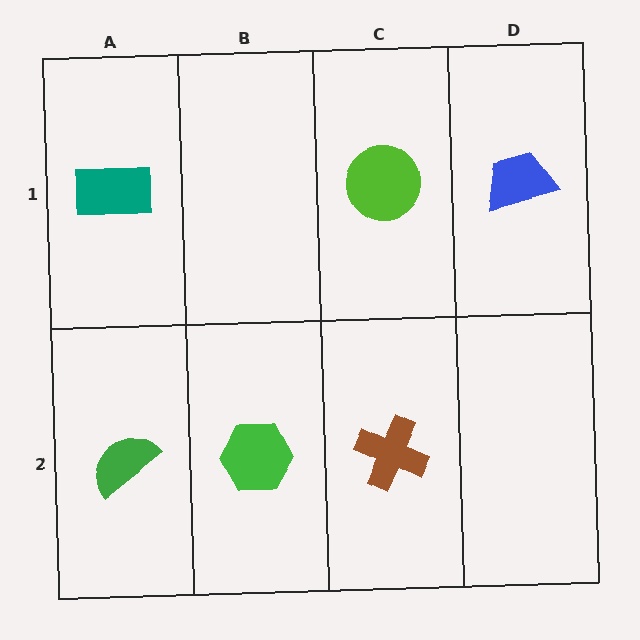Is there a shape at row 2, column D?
No, that cell is empty.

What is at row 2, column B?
A green hexagon.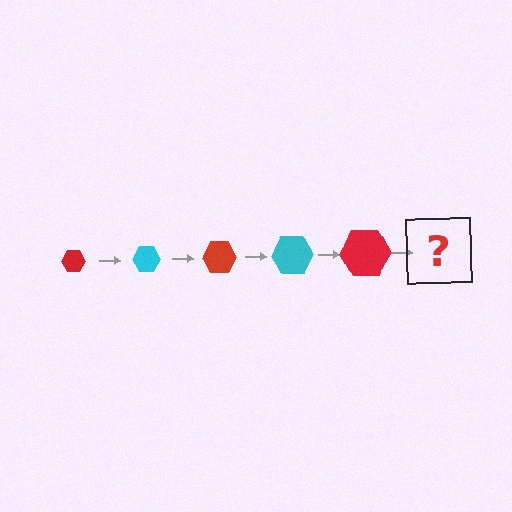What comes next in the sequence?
The next element should be a cyan hexagon, larger than the previous one.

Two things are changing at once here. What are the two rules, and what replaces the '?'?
The two rules are that the hexagon grows larger each step and the color cycles through red and cyan. The '?' should be a cyan hexagon, larger than the previous one.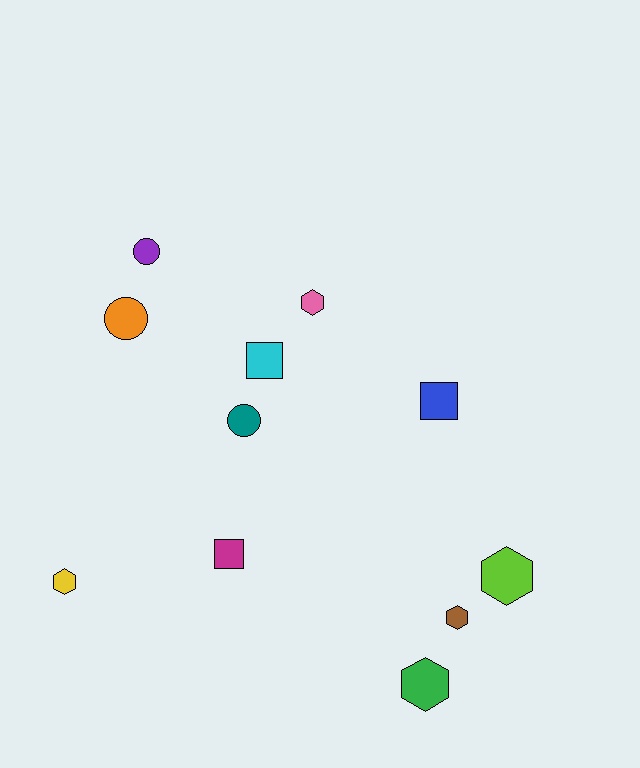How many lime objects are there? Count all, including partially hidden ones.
There is 1 lime object.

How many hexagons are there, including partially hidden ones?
There are 5 hexagons.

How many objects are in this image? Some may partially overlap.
There are 11 objects.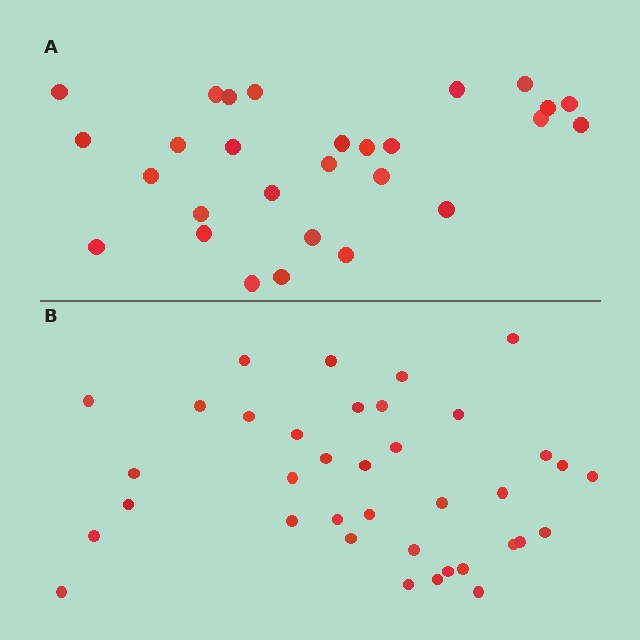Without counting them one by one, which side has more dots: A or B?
Region B (the bottom region) has more dots.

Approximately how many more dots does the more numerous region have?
Region B has roughly 8 or so more dots than region A.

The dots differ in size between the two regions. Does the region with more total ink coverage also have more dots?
No. Region A has more total ink coverage because its dots are larger, but region B actually contains more individual dots. Total area can be misleading — the number of items is what matters here.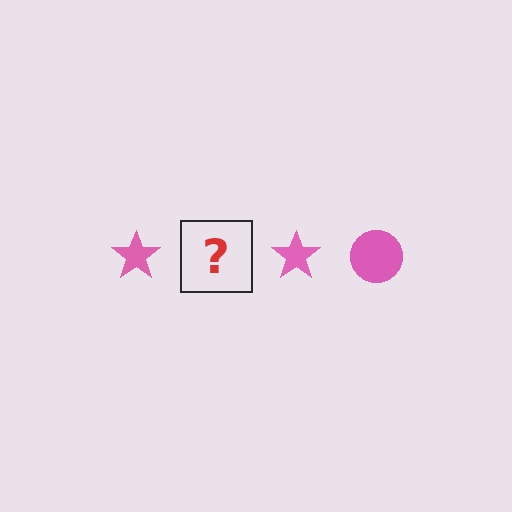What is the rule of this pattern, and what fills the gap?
The rule is that the pattern cycles through star, circle shapes in pink. The gap should be filled with a pink circle.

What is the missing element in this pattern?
The missing element is a pink circle.